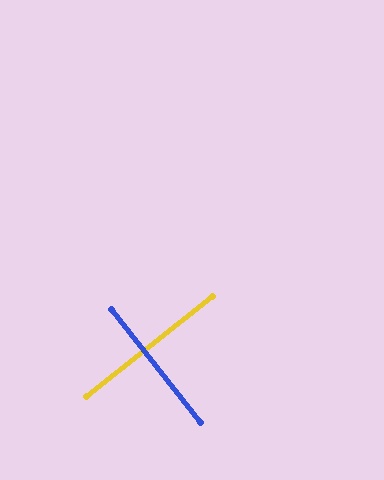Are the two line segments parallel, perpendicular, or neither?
Perpendicular — they meet at approximately 89°.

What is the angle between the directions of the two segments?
Approximately 89 degrees.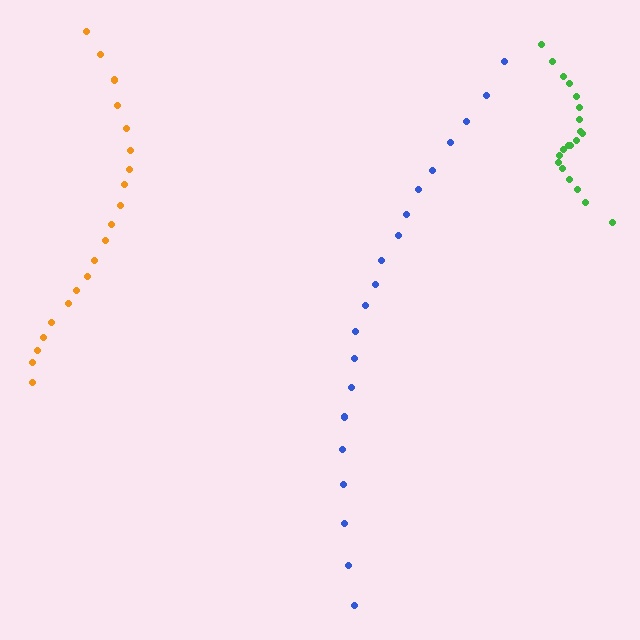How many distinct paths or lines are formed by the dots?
There are 3 distinct paths.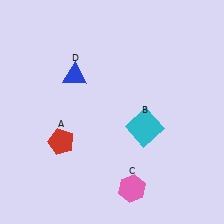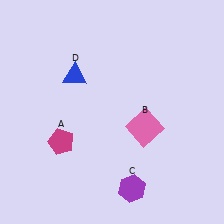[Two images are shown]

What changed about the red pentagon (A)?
In Image 1, A is red. In Image 2, it changed to magenta.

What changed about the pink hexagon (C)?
In Image 1, C is pink. In Image 2, it changed to purple.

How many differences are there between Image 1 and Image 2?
There are 3 differences between the two images.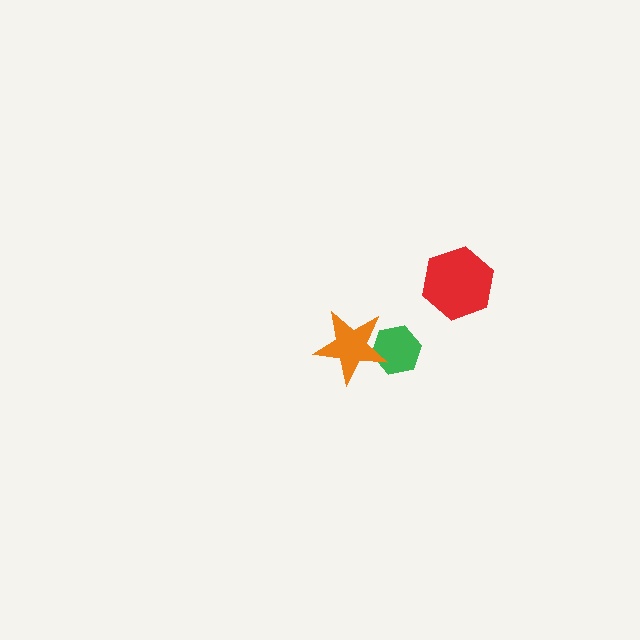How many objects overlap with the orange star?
1 object overlaps with the orange star.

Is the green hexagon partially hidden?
Yes, it is partially covered by another shape.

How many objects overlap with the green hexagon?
1 object overlaps with the green hexagon.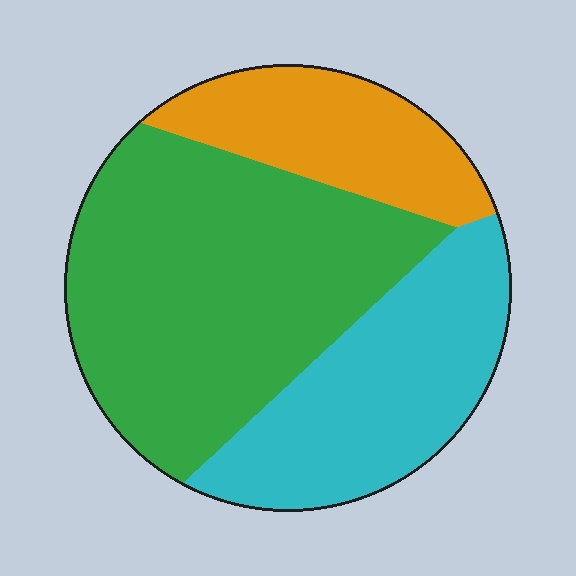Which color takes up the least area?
Orange, at roughly 20%.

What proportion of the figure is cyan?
Cyan covers roughly 30% of the figure.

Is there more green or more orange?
Green.